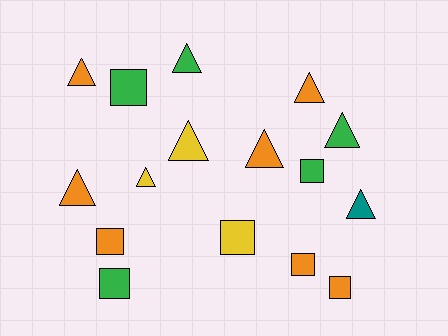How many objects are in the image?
There are 16 objects.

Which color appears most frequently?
Orange, with 7 objects.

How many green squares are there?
There are 3 green squares.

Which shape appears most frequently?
Triangle, with 9 objects.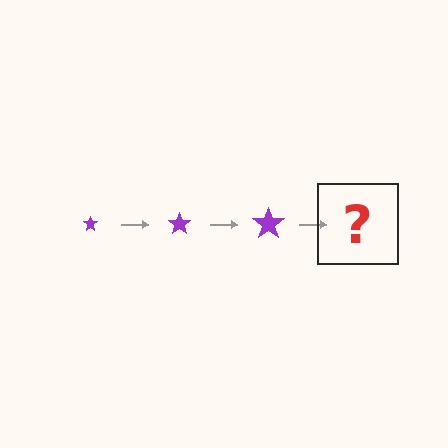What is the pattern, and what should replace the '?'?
The pattern is that the star gets progressively larger each step. The '?' should be a purple star, larger than the previous one.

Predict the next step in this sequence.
The next step is a purple star, larger than the previous one.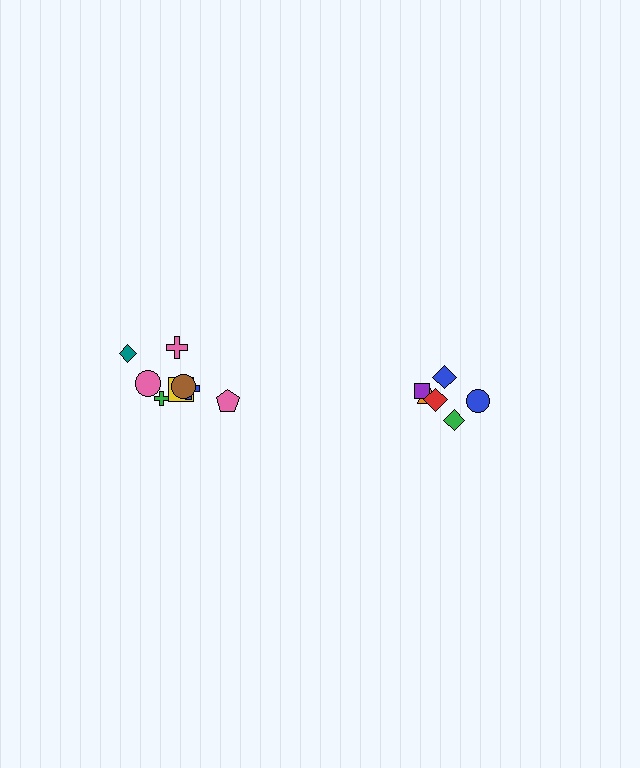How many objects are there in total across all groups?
There are 14 objects.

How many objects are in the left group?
There are 8 objects.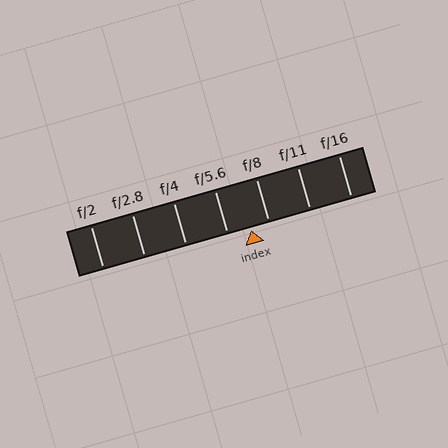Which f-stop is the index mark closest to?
The index mark is closest to f/8.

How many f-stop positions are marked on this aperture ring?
There are 7 f-stop positions marked.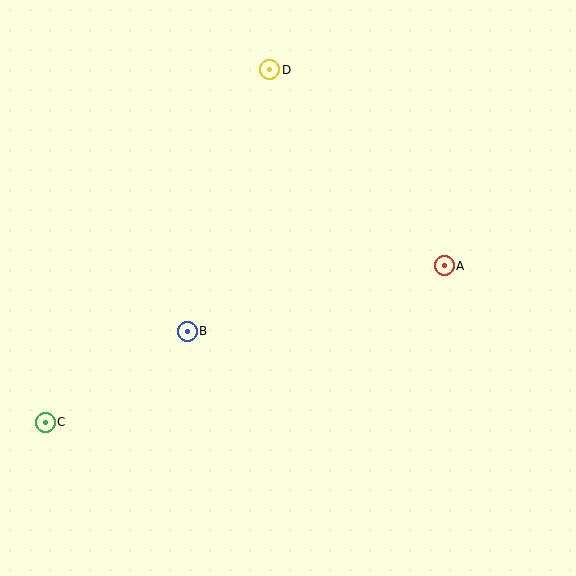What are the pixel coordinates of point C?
Point C is at (45, 422).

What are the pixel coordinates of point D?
Point D is at (270, 70).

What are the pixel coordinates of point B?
Point B is at (187, 331).